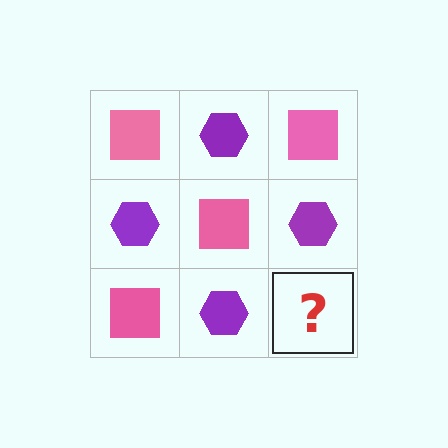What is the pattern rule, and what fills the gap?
The rule is that it alternates pink square and purple hexagon in a checkerboard pattern. The gap should be filled with a pink square.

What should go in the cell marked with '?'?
The missing cell should contain a pink square.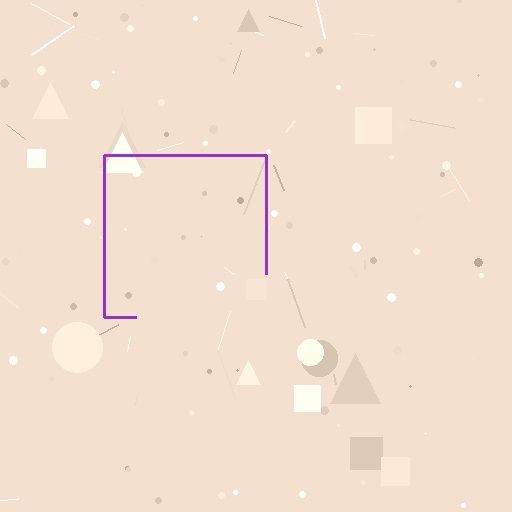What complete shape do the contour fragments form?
The contour fragments form a square.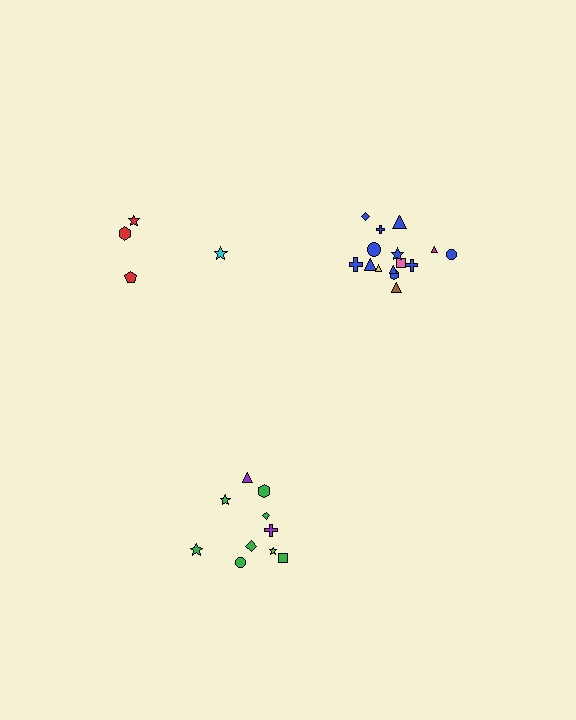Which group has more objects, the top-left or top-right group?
The top-right group.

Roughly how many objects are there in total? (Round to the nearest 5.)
Roughly 30 objects in total.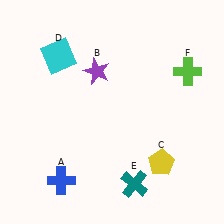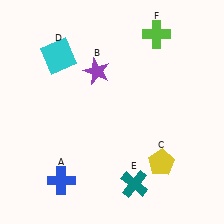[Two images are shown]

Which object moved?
The lime cross (F) moved up.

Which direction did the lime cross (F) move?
The lime cross (F) moved up.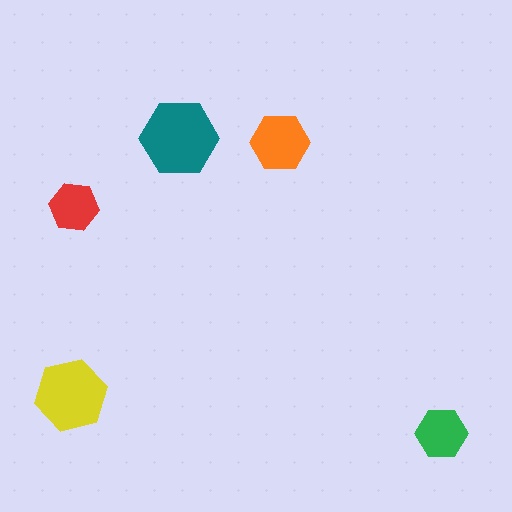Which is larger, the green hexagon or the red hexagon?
The green one.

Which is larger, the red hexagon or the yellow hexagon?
The yellow one.